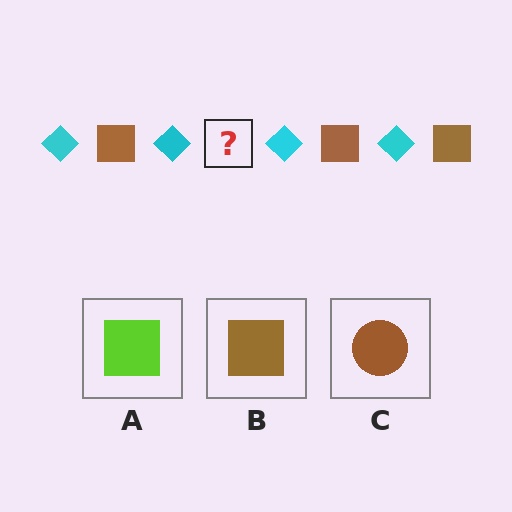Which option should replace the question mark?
Option B.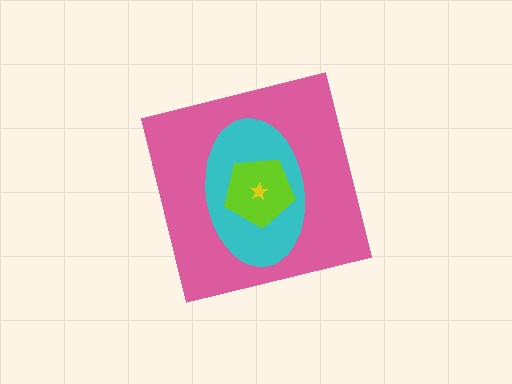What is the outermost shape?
The pink square.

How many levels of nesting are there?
4.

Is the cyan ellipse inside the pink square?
Yes.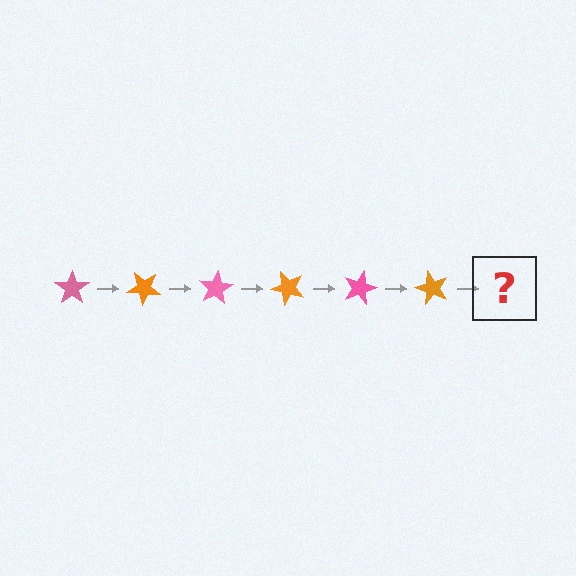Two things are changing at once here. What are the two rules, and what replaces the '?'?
The two rules are that it rotates 40 degrees each step and the color cycles through pink and orange. The '?' should be a pink star, rotated 240 degrees from the start.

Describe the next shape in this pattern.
It should be a pink star, rotated 240 degrees from the start.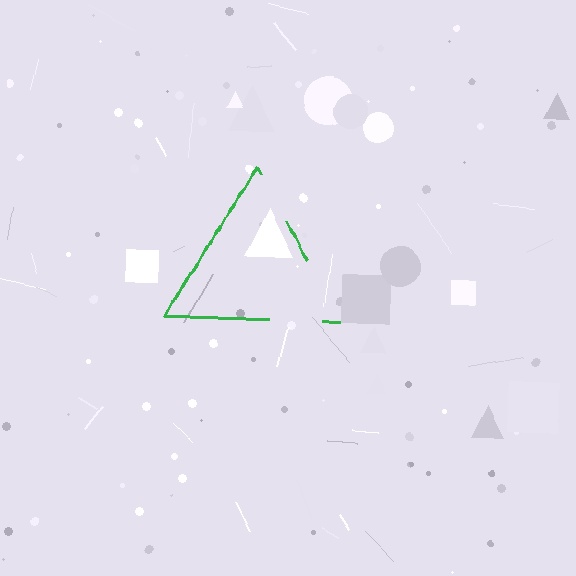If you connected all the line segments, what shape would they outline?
They would outline a triangle.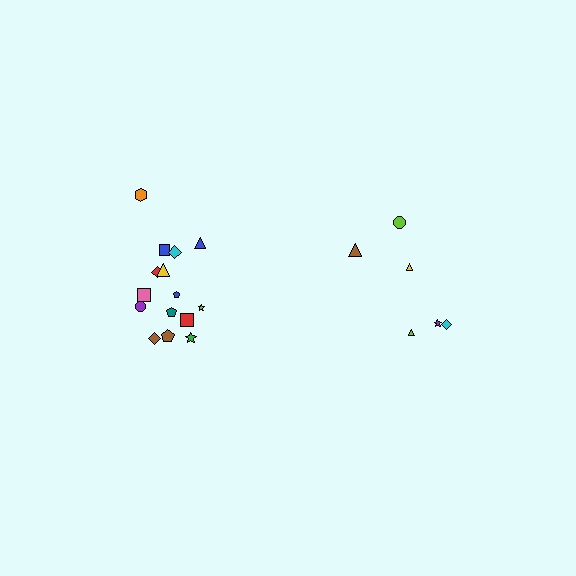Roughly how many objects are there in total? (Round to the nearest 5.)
Roughly 20 objects in total.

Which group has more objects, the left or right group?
The left group.